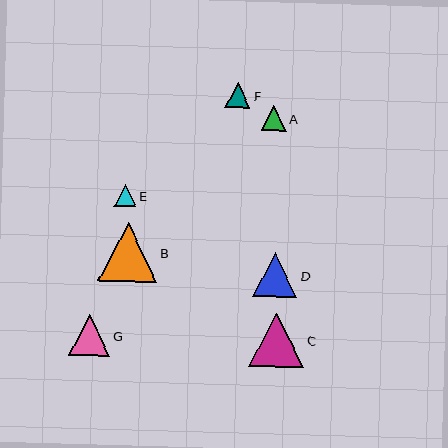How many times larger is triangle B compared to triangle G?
Triangle B is approximately 1.4 times the size of triangle G.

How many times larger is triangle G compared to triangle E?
Triangle G is approximately 1.9 times the size of triangle E.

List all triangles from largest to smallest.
From largest to smallest: B, C, D, G, A, F, E.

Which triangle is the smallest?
Triangle E is the smallest with a size of approximately 22 pixels.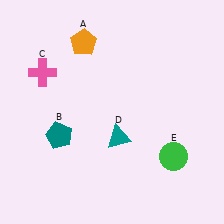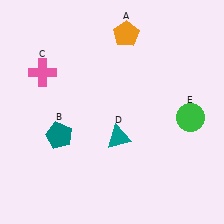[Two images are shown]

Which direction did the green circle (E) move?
The green circle (E) moved up.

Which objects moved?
The objects that moved are: the orange pentagon (A), the green circle (E).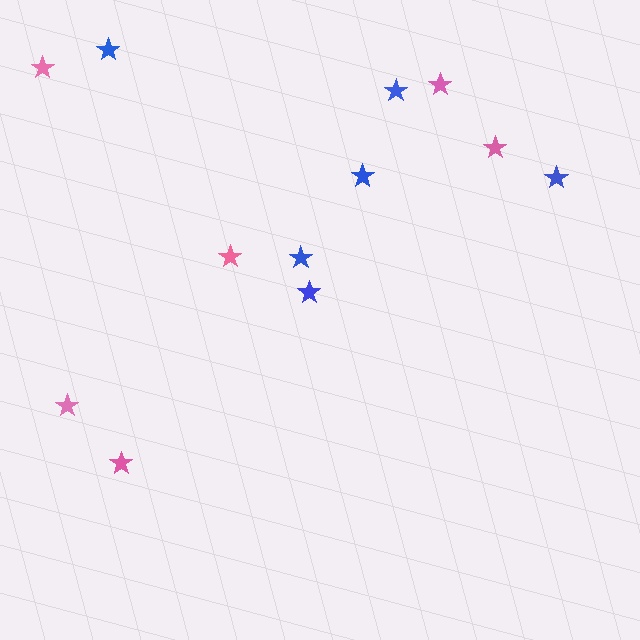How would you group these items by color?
There are 2 groups: one group of pink stars (6) and one group of blue stars (6).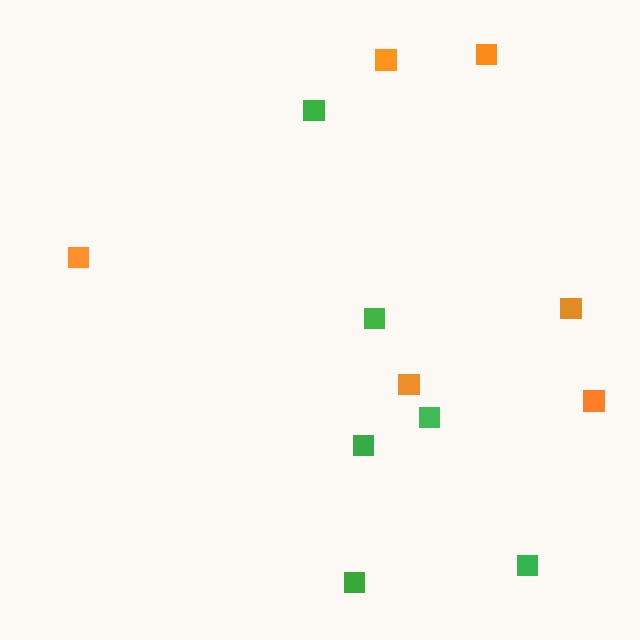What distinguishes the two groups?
There are 2 groups: one group of green squares (6) and one group of orange squares (6).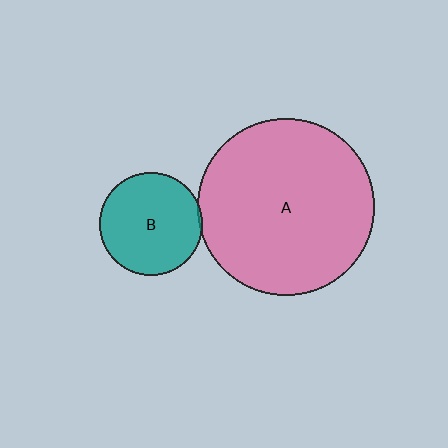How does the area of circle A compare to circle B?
Approximately 3.0 times.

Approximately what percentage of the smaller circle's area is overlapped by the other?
Approximately 5%.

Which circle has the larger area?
Circle A (pink).